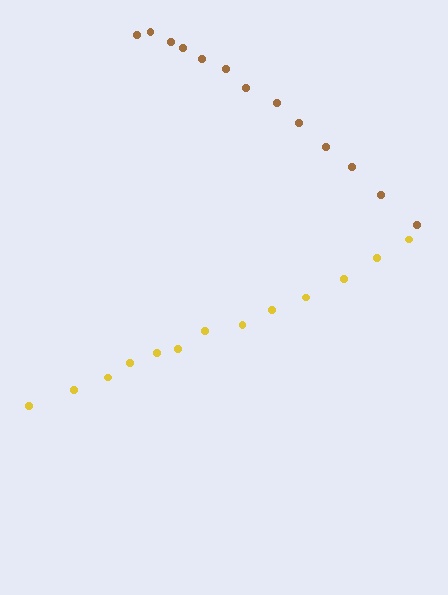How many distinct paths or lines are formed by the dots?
There are 2 distinct paths.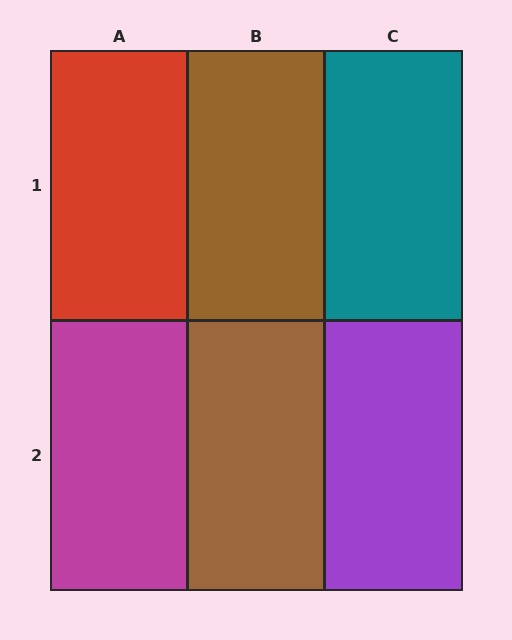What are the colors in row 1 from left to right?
Red, brown, teal.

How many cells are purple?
1 cell is purple.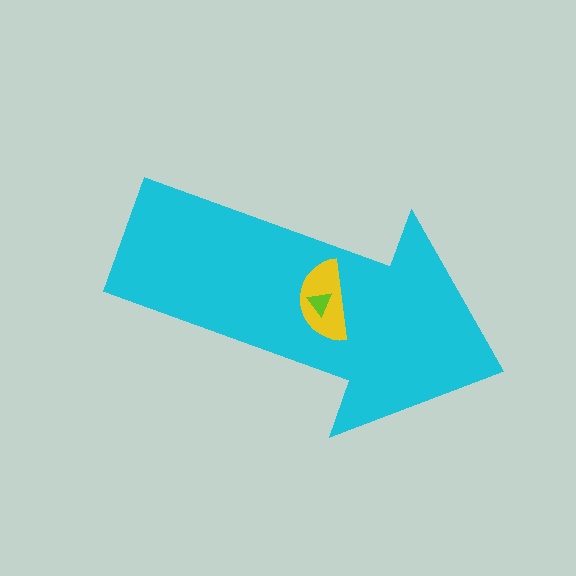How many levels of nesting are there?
3.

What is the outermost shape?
The cyan arrow.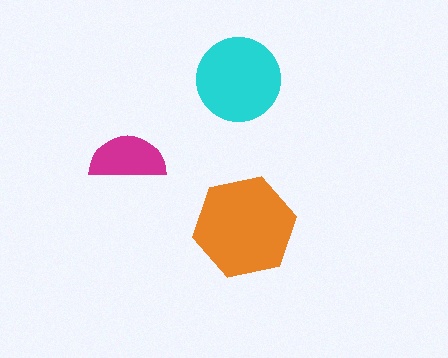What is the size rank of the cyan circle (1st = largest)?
2nd.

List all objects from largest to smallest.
The orange hexagon, the cyan circle, the magenta semicircle.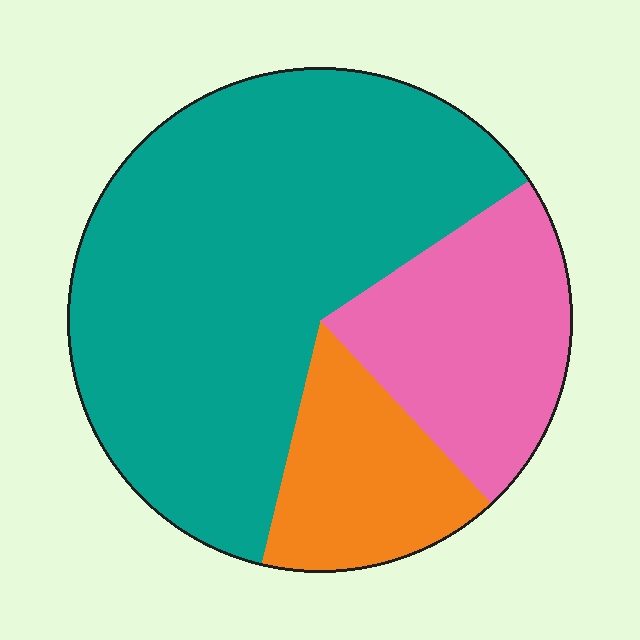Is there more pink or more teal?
Teal.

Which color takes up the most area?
Teal, at roughly 60%.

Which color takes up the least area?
Orange, at roughly 15%.